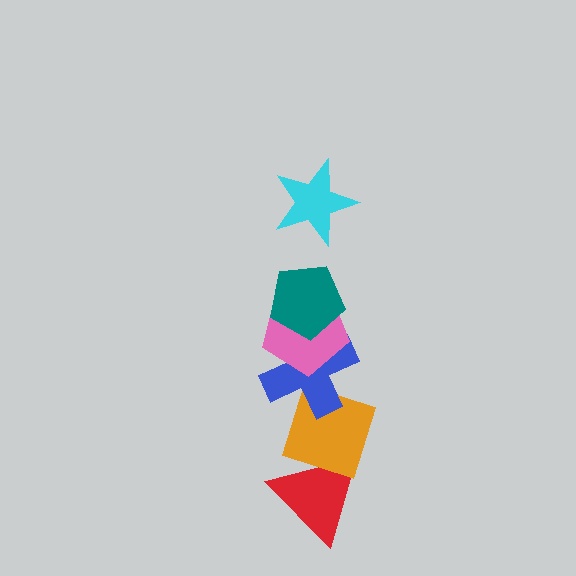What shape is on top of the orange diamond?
The blue cross is on top of the orange diamond.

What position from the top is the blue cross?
The blue cross is 4th from the top.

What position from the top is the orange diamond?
The orange diamond is 5th from the top.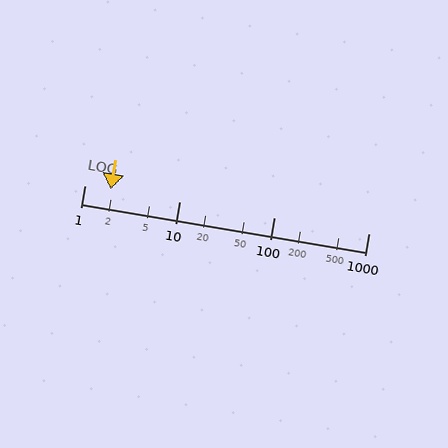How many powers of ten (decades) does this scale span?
The scale spans 3 decades, from 1 to 1000.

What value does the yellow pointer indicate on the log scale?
The pointer indicates approximately 1.9.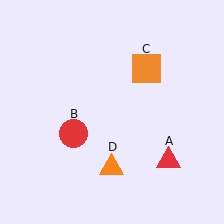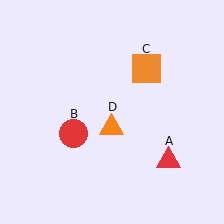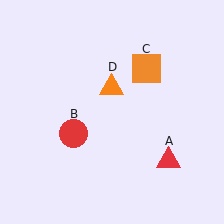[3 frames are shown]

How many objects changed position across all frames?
1 object changed position: orange triangle (object D).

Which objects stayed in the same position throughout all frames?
Red triangle (object A) and red circle (object B) and orange square (object C) remained stationary.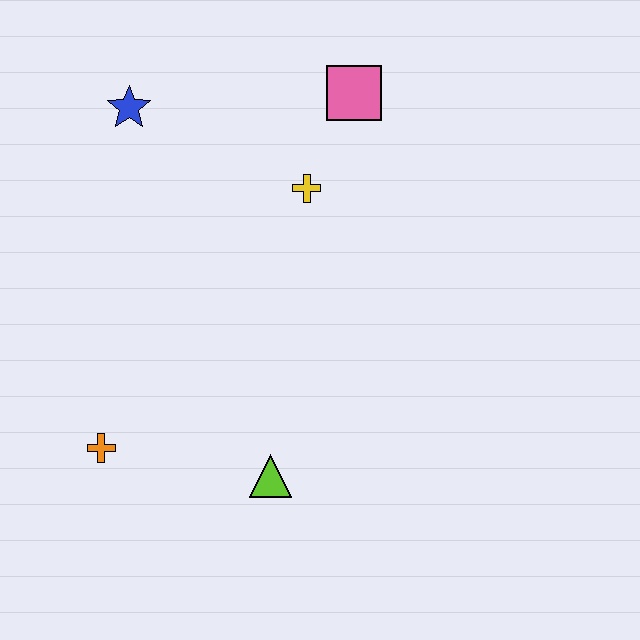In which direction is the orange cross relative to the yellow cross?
The orange cross is below the yellow cross.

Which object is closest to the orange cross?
The lime triangle is closest to the orange cross.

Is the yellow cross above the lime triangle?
Yes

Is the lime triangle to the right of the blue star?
Yes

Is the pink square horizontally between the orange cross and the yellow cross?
No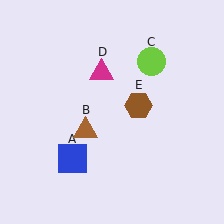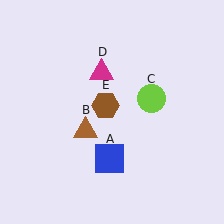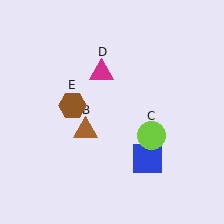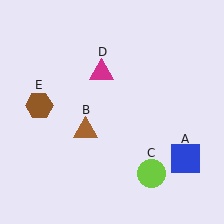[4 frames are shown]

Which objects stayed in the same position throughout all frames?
Brown triangle (object B) and magenta triangle (object D) remained stationary.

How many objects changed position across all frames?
3 objects changed position: blue square (object A), lime circle (object C), brown hexagon (object E).